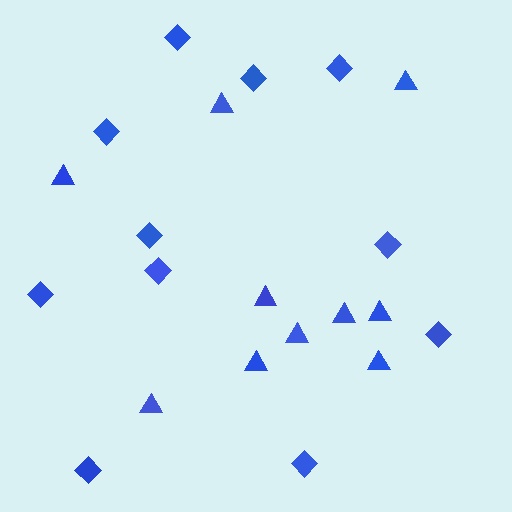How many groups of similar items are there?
There are 2 groups: one group of diamonds (11) and one group of triangles (10).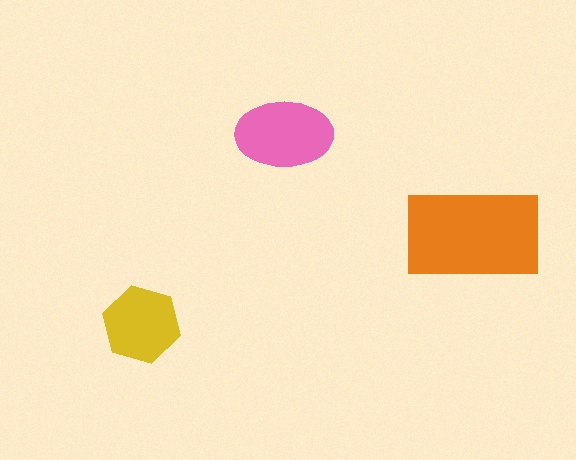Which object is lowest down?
The yellow hexagon is bottommost.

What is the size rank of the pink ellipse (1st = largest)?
2nd.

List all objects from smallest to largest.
The yellow hexagon, the pink ellipse, the orange rectangle.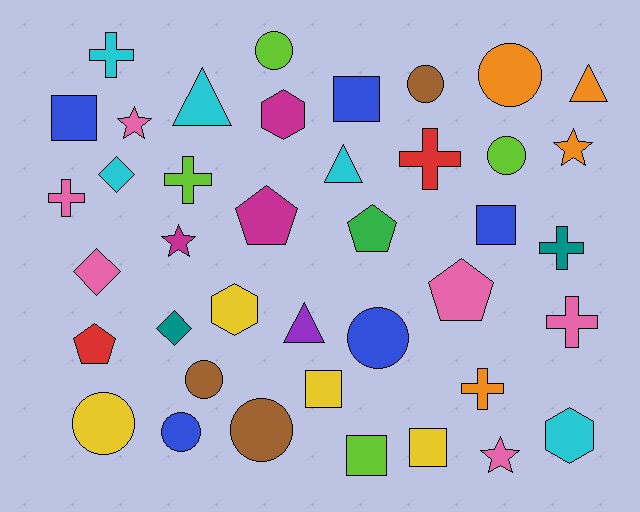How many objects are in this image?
There are 40 objects.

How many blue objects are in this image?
There are 5 blue objects.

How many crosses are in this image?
There are 7 crosses.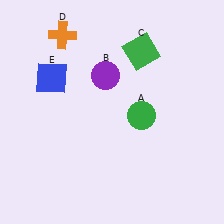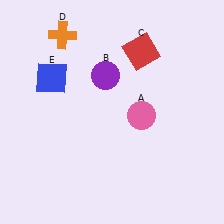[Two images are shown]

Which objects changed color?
A changed from green to pink. C changed from green to red.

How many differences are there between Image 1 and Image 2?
There are 2 differences between the two images.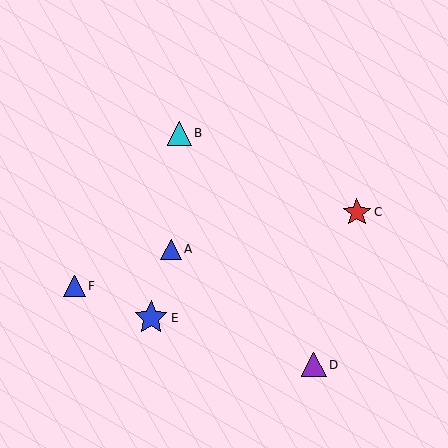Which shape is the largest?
The blue star (labeled E) is the largest.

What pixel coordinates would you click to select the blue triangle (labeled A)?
Click at (171, 249) to select the blue triangle A.